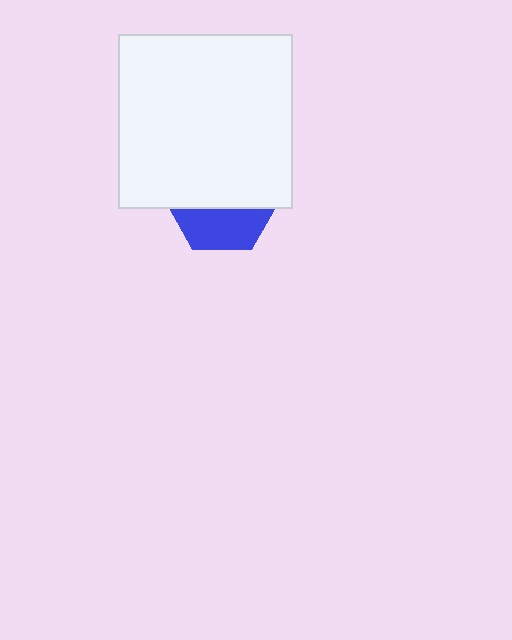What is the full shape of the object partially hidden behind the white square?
The partially hidden object is a blue hexagon.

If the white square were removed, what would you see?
You would see the complete blue hexagon.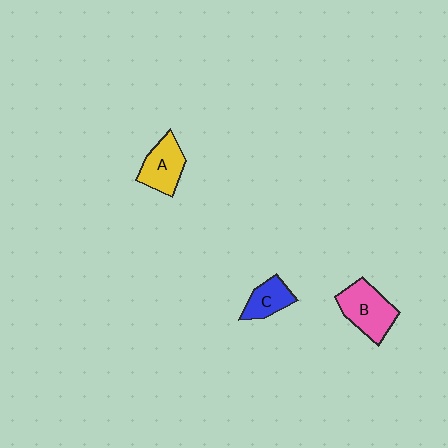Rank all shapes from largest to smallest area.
From largest to smallest: B (pink), A (yellow), C (blue).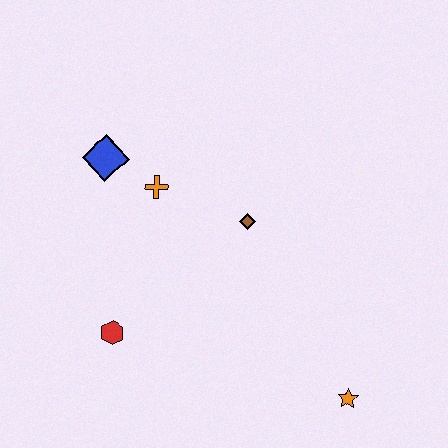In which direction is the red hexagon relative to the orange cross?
The red hexagon is below the orange cross.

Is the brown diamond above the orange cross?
No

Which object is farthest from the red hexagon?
The orange star is farthest from the red hexagon.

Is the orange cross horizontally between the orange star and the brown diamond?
No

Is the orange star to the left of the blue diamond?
No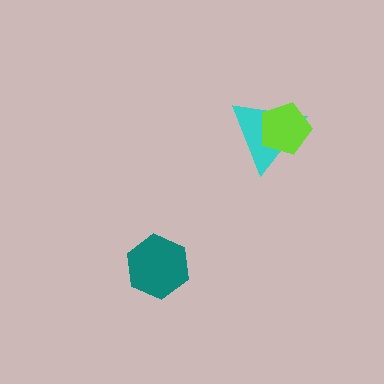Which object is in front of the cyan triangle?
The lime pentagon is in front of the cyan triangle.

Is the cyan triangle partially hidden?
Yes, it is partially covered by another shape.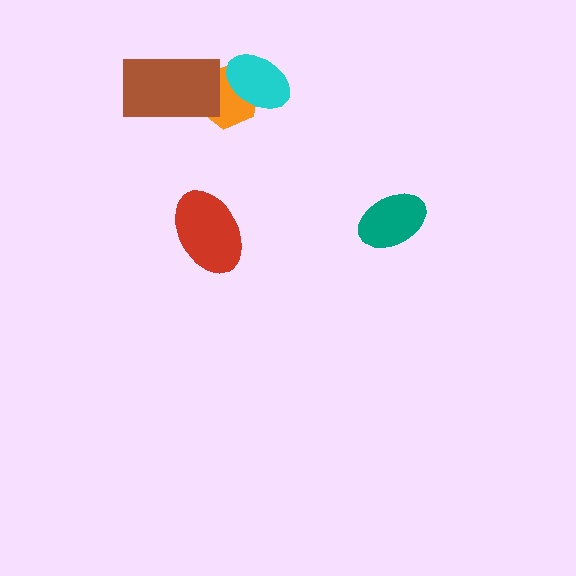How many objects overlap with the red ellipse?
0 objects overlap with the red ellipse.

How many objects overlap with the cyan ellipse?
1 object overlaps with the cyan ellipse.